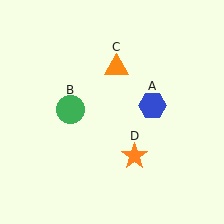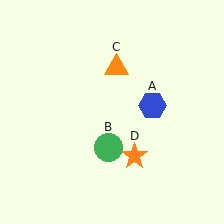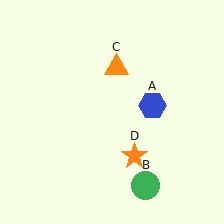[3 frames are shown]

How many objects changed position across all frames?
1 object changed position: green circle (object B).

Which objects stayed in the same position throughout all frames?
Blue hexagon (object A) and orange triangle (object C) and orange star (object D) remained stationary.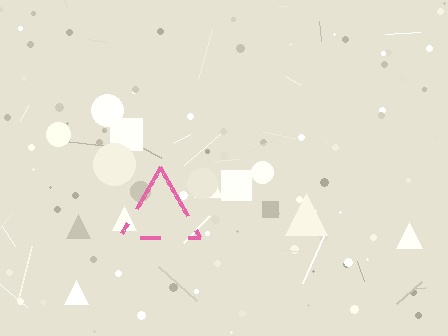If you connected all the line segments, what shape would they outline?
They would outline a triangle.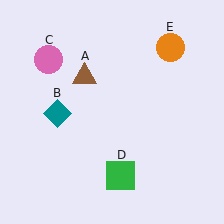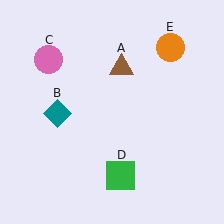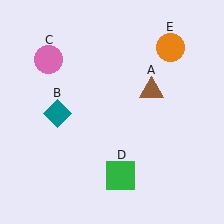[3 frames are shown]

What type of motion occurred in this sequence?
The brown triangle (object A) rotated clockwise around the center of the scene.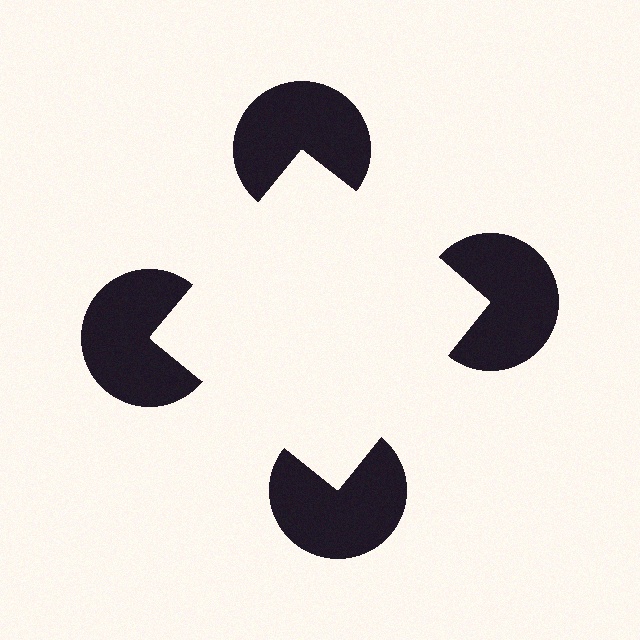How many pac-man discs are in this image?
There are 4 — one at each vertex of the illusory square.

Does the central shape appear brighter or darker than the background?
It typically appears slightly brighter than the background, even though no actual brightness change is drawn.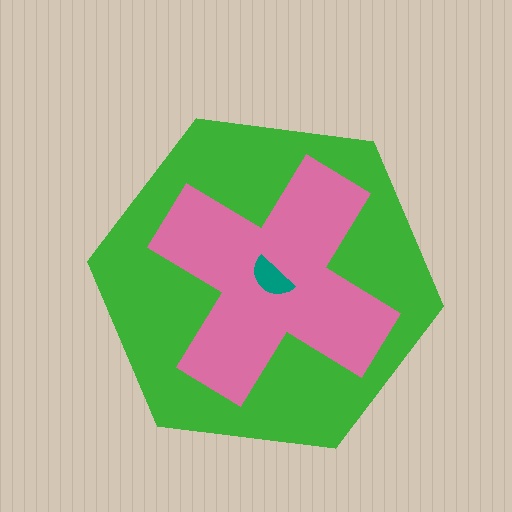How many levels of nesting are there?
3.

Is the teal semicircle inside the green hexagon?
Yes.